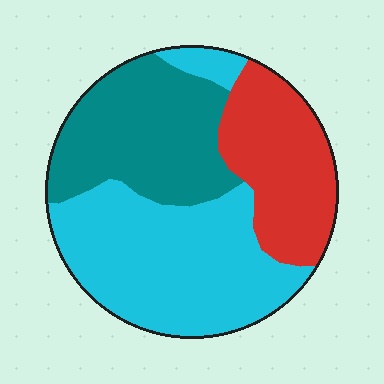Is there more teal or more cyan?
Cyan.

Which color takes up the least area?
Red, at roughly 25%.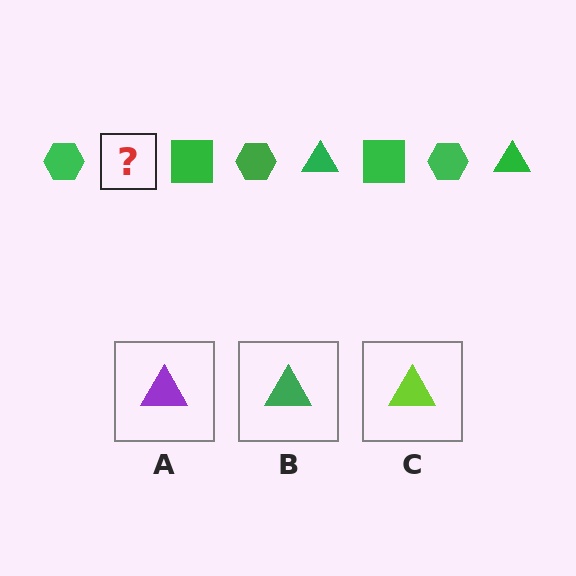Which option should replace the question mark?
Option B.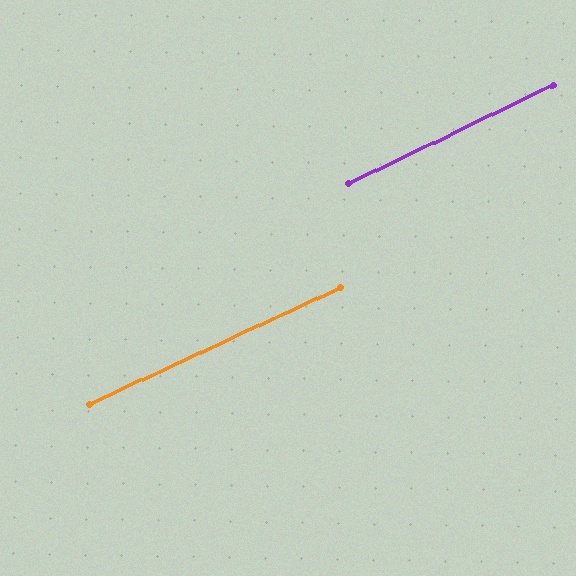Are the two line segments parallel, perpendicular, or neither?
Parallel — their directions differ by only 0.9°.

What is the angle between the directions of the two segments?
Approximately 1 degree.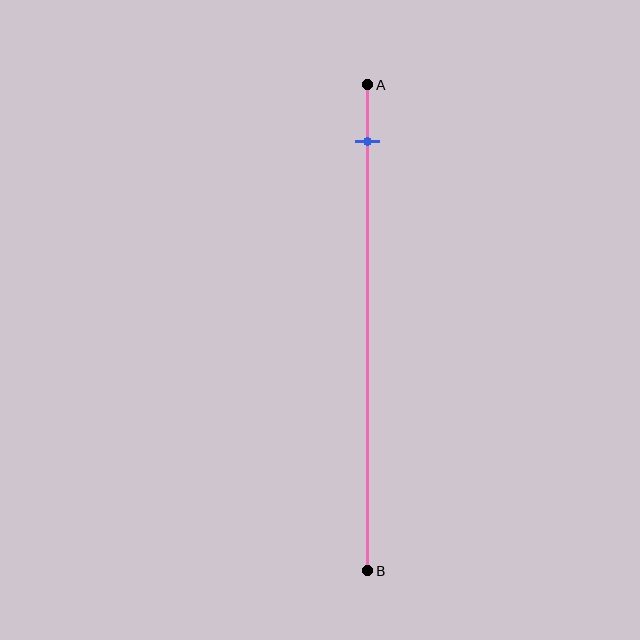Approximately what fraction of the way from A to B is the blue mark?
The blue mark is approximately 10% of the way from A to B.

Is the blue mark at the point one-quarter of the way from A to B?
No, the mark is at about 10% from A, not at the 25% one-quarter point.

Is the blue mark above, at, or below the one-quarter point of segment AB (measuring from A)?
The blue mark is above the one-quarter point of segment AB.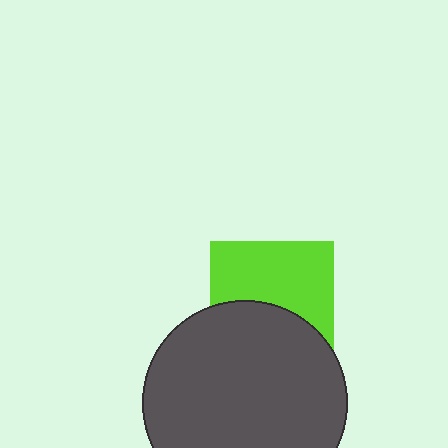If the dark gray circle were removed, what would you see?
You would see the complete lime square.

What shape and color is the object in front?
The object in front is a dark gray circle.